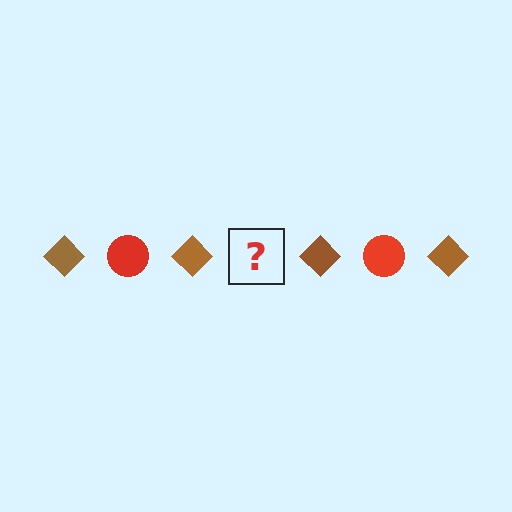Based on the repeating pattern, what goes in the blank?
The blank should be a red circle.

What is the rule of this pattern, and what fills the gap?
The rule is that the pattern alternates between brown diamond and red circle. The gap should be filled with a red circle.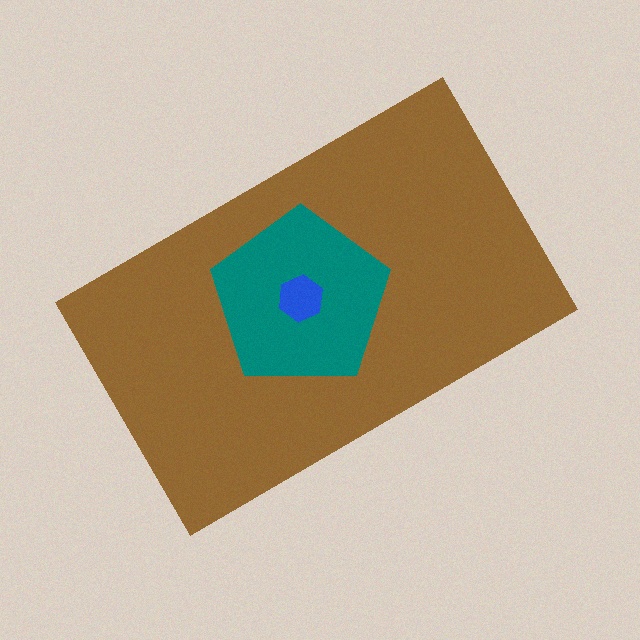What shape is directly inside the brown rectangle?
The teal pentagon.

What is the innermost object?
The blue hexagon.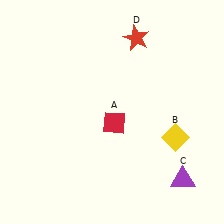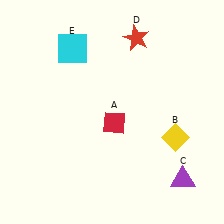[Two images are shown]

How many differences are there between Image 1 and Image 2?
There is 1 difference between the two images.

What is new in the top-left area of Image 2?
A cyan square (E) was added in the top-left area of Image 2.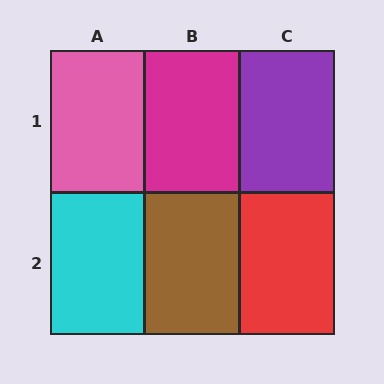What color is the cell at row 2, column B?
Brown.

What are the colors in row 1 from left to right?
Pink, magenta, purple.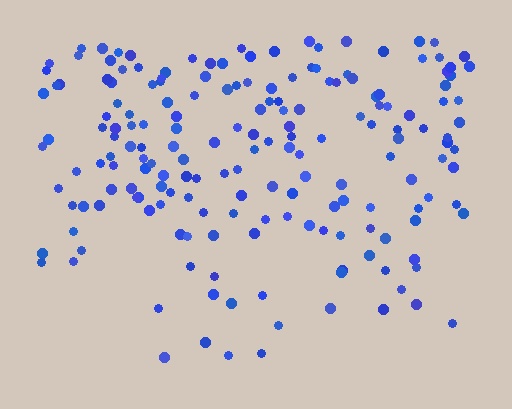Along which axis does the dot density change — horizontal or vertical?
Vertical.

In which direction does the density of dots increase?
From bottom to top, with the top side densest.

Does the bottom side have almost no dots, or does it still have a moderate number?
Still a moderate number, just noticeably fewer than the top.